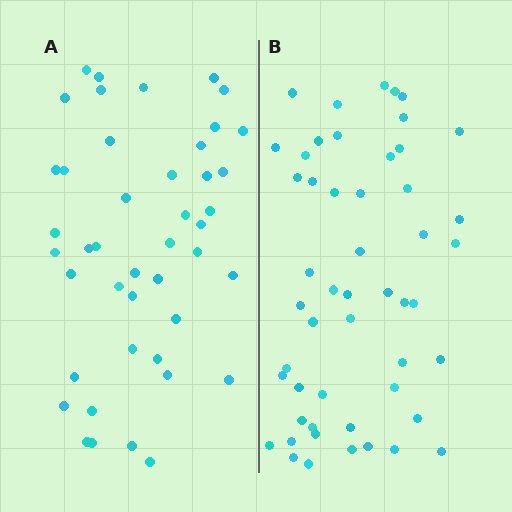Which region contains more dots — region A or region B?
Region B (the right region) has more dots.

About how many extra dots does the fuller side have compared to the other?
Region B has roughly 8 or so more dots than region A.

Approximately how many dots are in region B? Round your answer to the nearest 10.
About 50 dots. (The exact count is 51, which rounds to 50.)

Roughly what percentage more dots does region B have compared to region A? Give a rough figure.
About 15% more.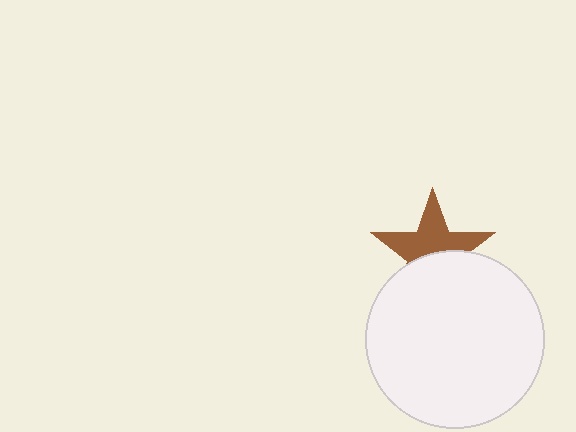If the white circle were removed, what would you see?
You would see the complete brown star.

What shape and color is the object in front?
The object in front is a white circle.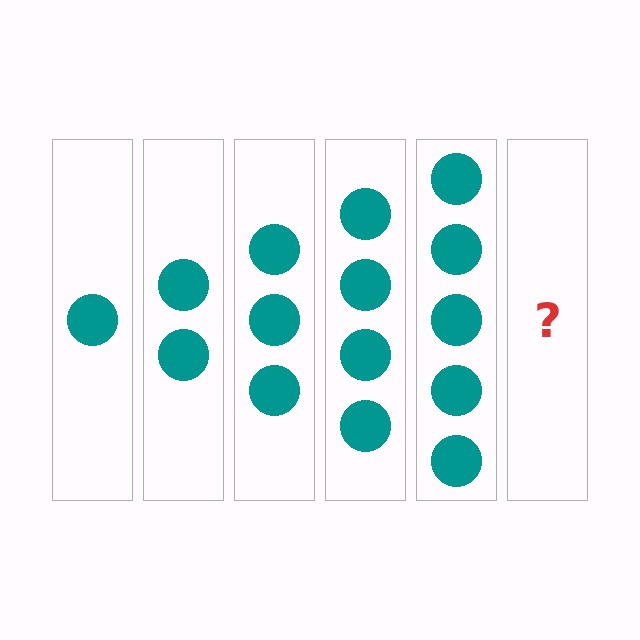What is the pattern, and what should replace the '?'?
The pattern is that each step adds one more circle. The '?' should be 6 circles.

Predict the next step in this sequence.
The next step is 6 circles.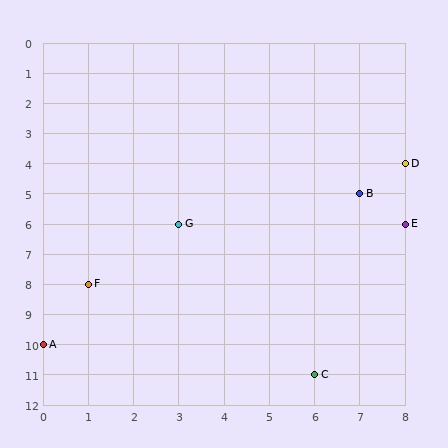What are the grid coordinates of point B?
Point B is at grid coordinates (7, 5).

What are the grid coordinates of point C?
Point C is at grid coordinates (6, 11).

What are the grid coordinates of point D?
Point D is at grid coordinates (8, 4).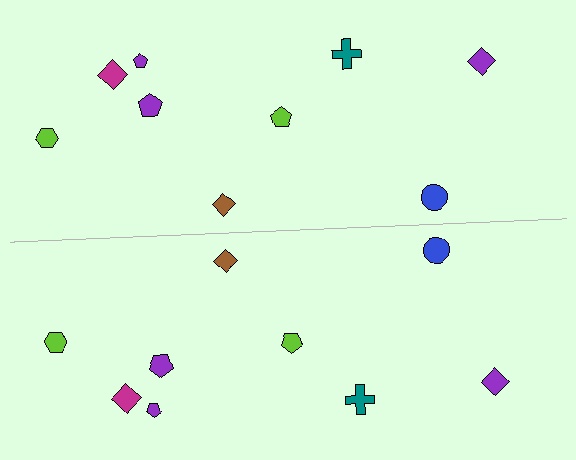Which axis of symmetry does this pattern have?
The pattern has a horizontal axis of symmetry running through the center of the image.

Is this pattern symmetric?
Yes, this pattern has bilateral (reflection) symmetry.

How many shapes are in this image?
There are 18 shapes in this image.